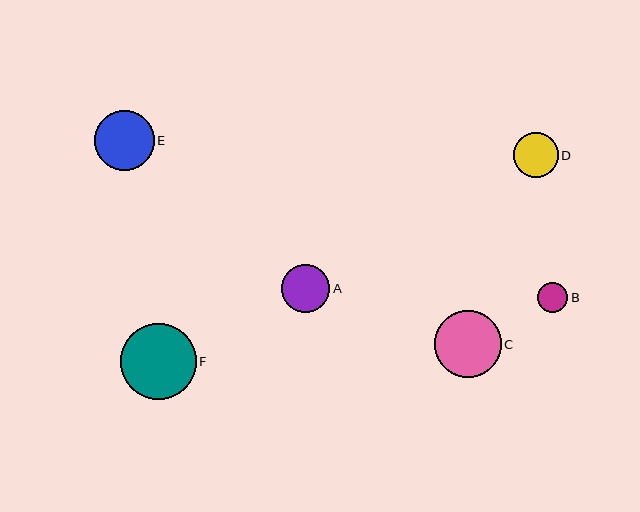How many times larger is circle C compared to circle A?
Circle C is approximately 1.4 times the size of circle A.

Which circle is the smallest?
Circle B is the smallest with a size of approximately 30 pixels.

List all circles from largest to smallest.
From largest to smallest: F, C, E, A, D, B.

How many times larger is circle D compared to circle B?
Circle D is approximately 1.5 times the size of circle B.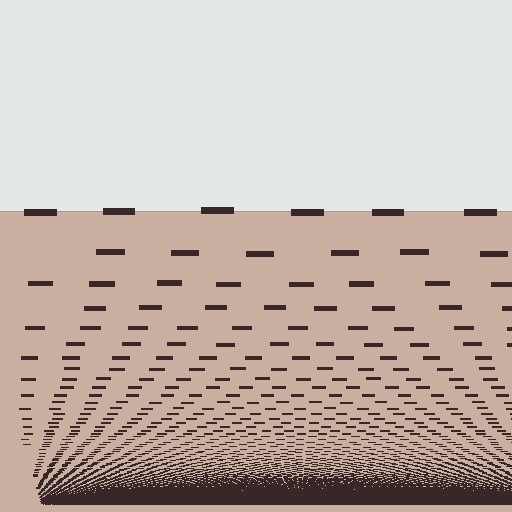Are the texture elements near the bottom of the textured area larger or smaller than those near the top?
Smaller. The gradient is inverted — elements near the bottom are smaller and denser.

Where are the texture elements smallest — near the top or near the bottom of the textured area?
Near the bottom.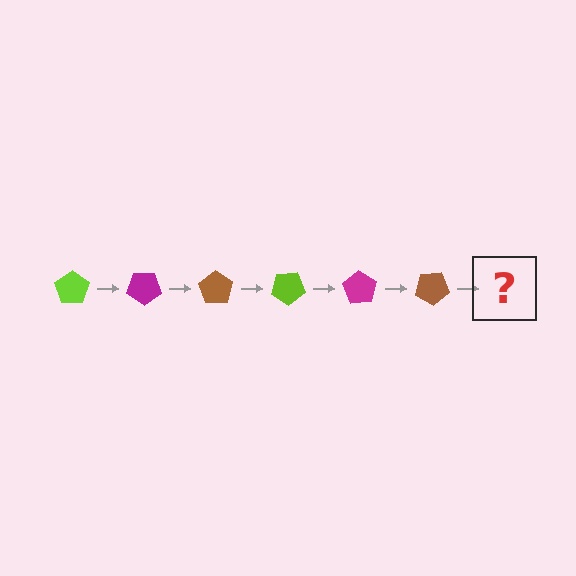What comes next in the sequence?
The next element should be a lime pentagon, rotated 210 degrees from the start.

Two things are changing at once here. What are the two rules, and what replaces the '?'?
The two rules are that it rotates 35 degrees each step and the color cycles through lime, magenta, and brown. The '?' should be a lime pentagon, rotated 210 degrees from the start.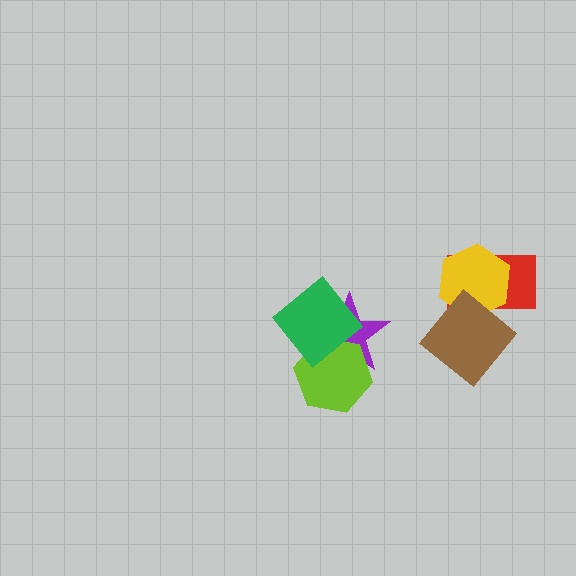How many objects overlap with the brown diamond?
2 objects overlap with the brown diamond.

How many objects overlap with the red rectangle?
2 objects overlap with the red rectangle.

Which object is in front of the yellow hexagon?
The brown diamond is in front of the yellow hexagon.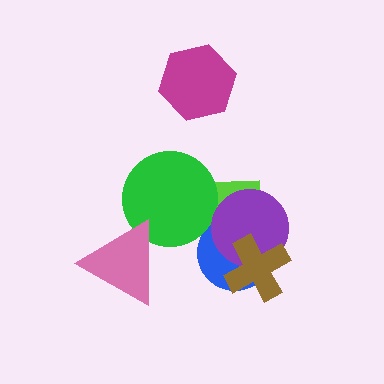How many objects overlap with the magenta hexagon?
0 objects overlap with the magenta hexagon.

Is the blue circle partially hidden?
Yes, it is partially covered by another shape.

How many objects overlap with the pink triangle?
1 object overlaps with the pink triangle.